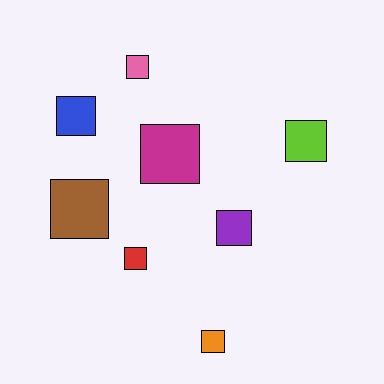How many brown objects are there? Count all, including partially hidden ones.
There is 1 brown object.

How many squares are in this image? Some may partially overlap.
There are 8 squares.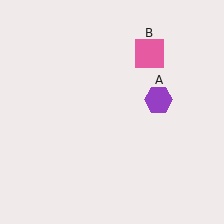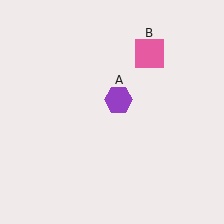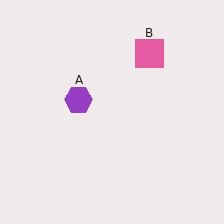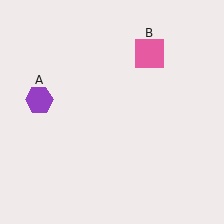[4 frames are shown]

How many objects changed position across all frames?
1 object changed position: purple hexagon (object A).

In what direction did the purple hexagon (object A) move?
The purple hexagon (object A) moved left.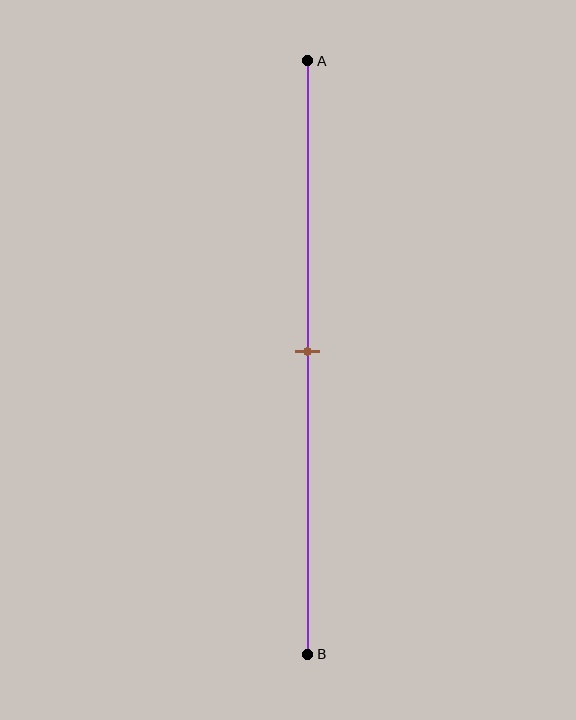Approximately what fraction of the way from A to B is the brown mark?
The brown mark is approximately 50% of the way from A to B.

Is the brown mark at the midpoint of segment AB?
Yes, the mark is approximately at the midpoint.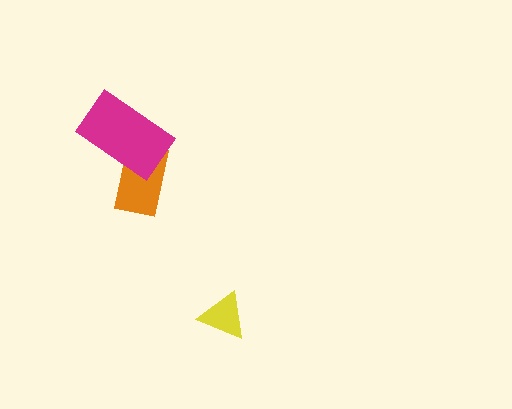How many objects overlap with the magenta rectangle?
1 object overlaps with the magenta rectangle.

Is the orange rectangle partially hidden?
Yes, it is partially covered by another shape.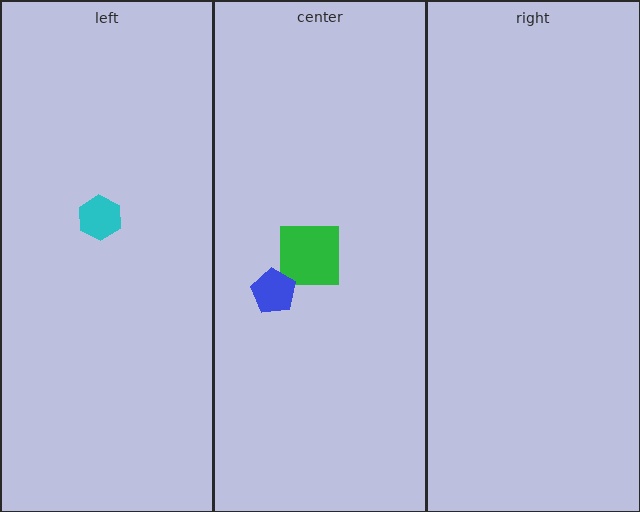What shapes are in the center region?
The green square, the blue pentagon.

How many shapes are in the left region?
1.